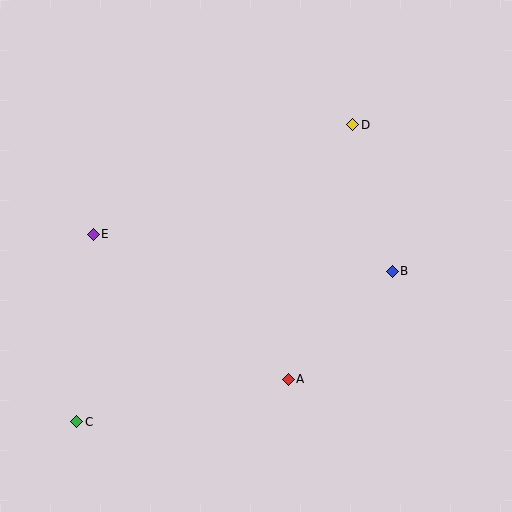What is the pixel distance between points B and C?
The distance between B and C is 349 pixels.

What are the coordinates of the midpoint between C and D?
The midpoint between C and D is at (215, 273).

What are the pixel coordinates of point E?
Point E is at (93, 234).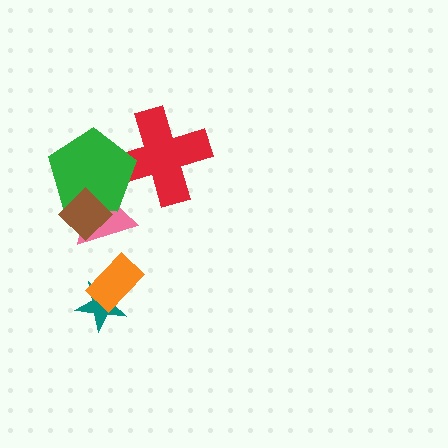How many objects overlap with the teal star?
1 object overlaps with the teal star.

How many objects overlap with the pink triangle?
2 objects overlap with the pink triangle.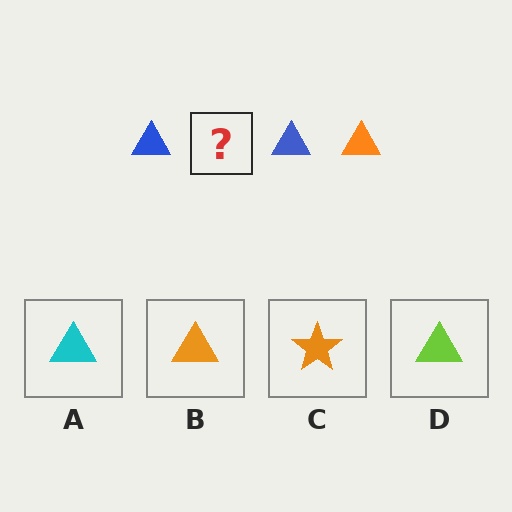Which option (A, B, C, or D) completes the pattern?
B.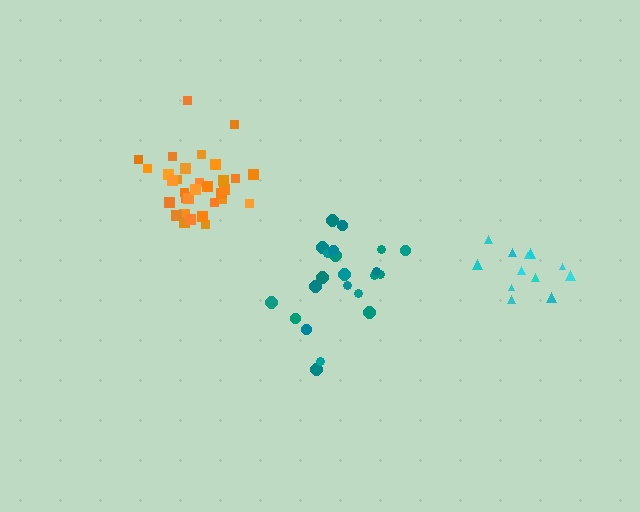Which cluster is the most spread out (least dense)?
Teal.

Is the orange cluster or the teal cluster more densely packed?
Orange.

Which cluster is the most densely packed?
Orange.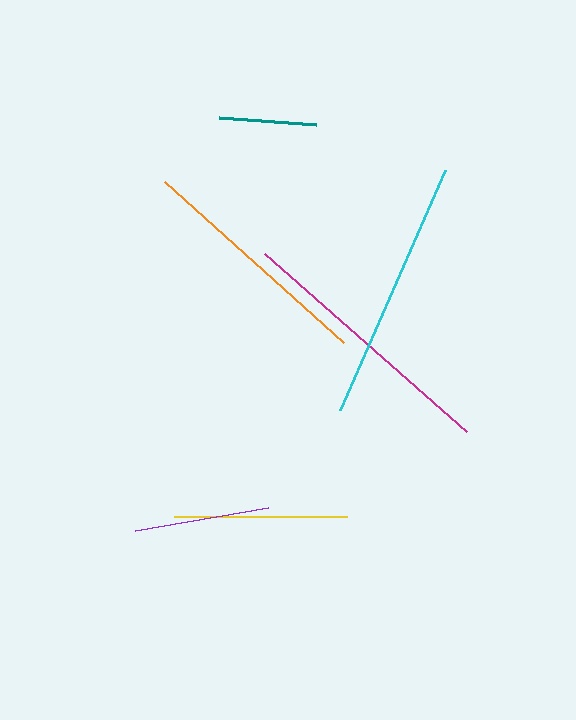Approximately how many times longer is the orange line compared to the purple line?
The orange line is approximately 1.8 times the length of the purple line.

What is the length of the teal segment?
The teal segment is approximately 97 pixels long.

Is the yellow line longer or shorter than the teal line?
The yellow line is longer than the teal line.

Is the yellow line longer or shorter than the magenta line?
The magenta line is longer than the yellow line.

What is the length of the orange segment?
The orange segment is approximately 241 pixels long.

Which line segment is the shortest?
The teal line is the shortest at approximately 97 pixels.